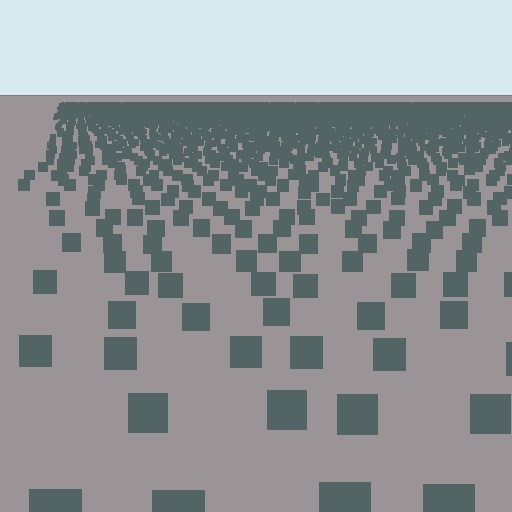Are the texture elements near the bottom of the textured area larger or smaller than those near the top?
Larger. Near the bottom, elements are closer to the viewer and appear at a bigger on-screen size.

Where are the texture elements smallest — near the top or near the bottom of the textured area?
Near the top.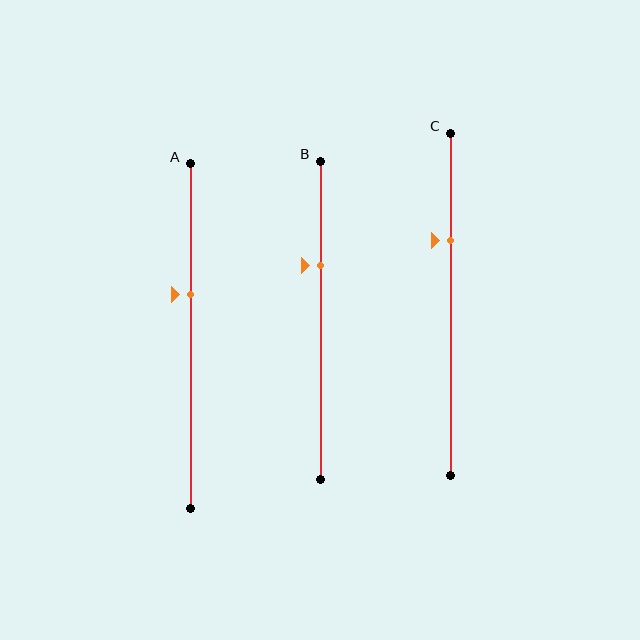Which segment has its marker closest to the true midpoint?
Segment A has its marker closest to the true midpoint.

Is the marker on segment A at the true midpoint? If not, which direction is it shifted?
No, the marker on segment A is shifted upward by about 12% of the segment length.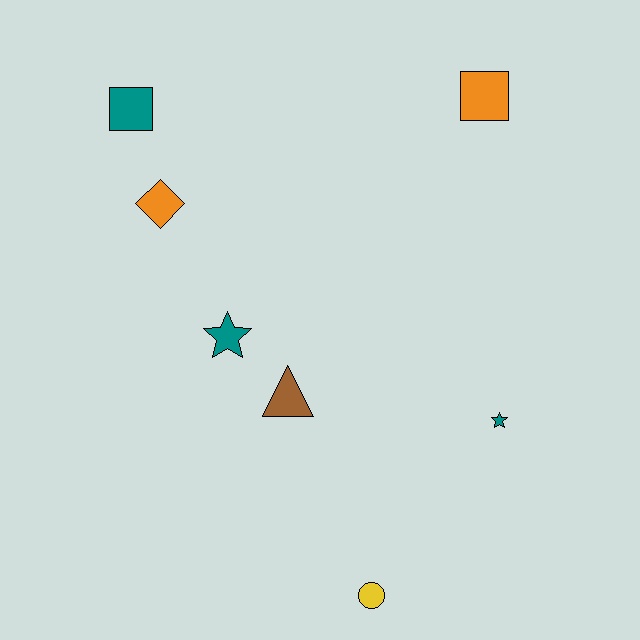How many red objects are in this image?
There are no red objects.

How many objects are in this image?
There are 7 objects.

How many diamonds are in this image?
There is 1 diamond.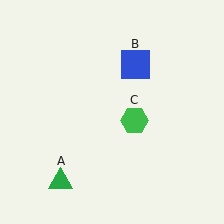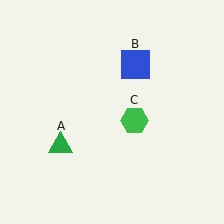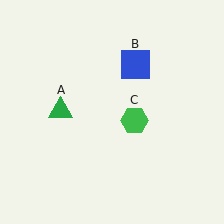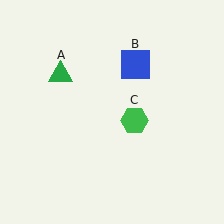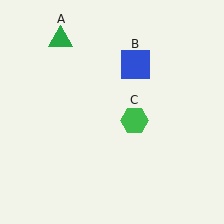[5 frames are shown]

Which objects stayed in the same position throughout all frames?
Blue square (object B) and green hexagon (object C) remained stationary.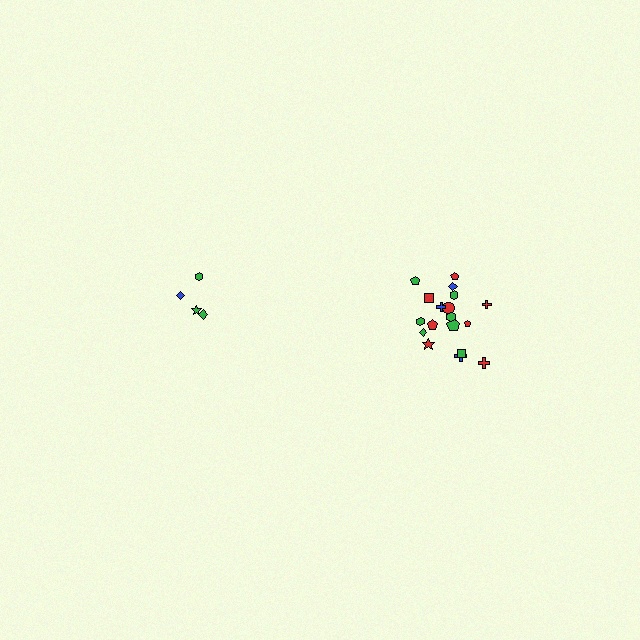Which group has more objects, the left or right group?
The right group.